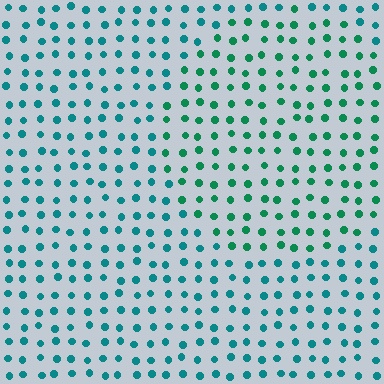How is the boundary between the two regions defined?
The boundary is defined purely by a slight shift in hue (about 29 degrees). Spacing, size, and orientation are identical on both sides.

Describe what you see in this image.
The image is filled with small teal elements in a uniform arrangement. A circle-shaped region is visible where the elements are tinted to a slightly different hue, forming a subtle color boundary.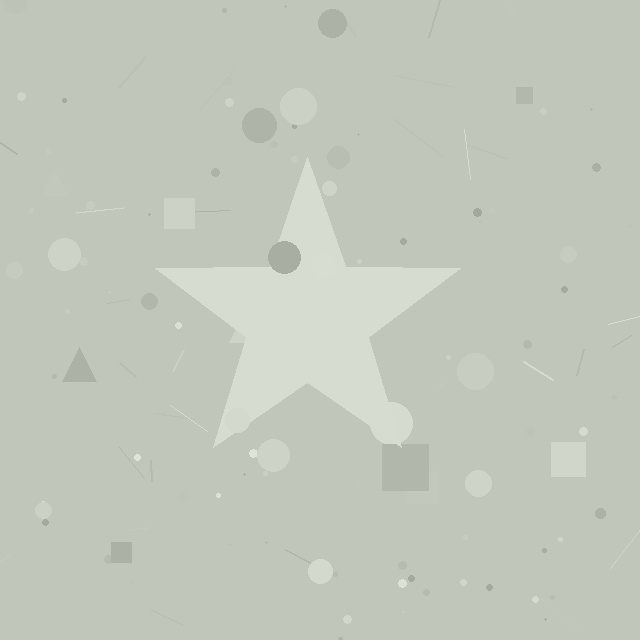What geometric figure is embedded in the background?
A star is embedded in the background.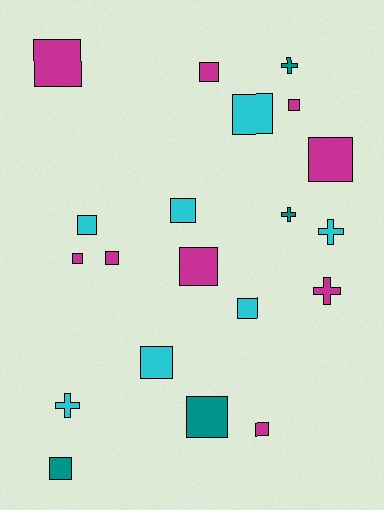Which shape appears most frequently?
Square, with 15 objects.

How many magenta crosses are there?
There is 1 magenta cross.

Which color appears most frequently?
Magenta, with 9 objects.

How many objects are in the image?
There are 20 objects.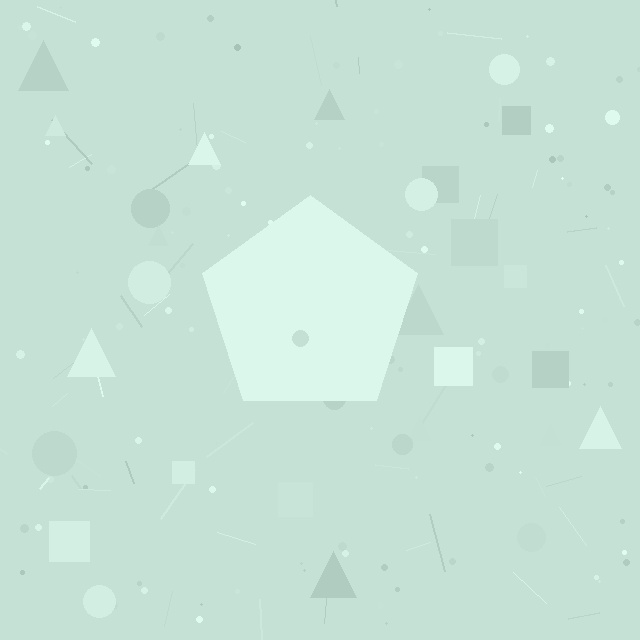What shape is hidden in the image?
A pentagon is hidden in the image.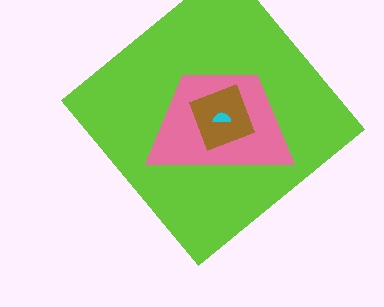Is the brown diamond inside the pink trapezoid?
Yes.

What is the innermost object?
The cyan semicircle.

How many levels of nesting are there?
4.